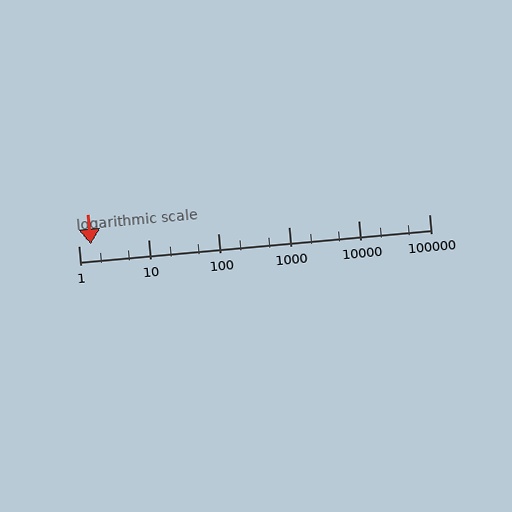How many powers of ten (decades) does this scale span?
The scale spans 5 decades, from 1 to 100000.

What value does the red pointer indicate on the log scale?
The pointer indicates approximately 1.5.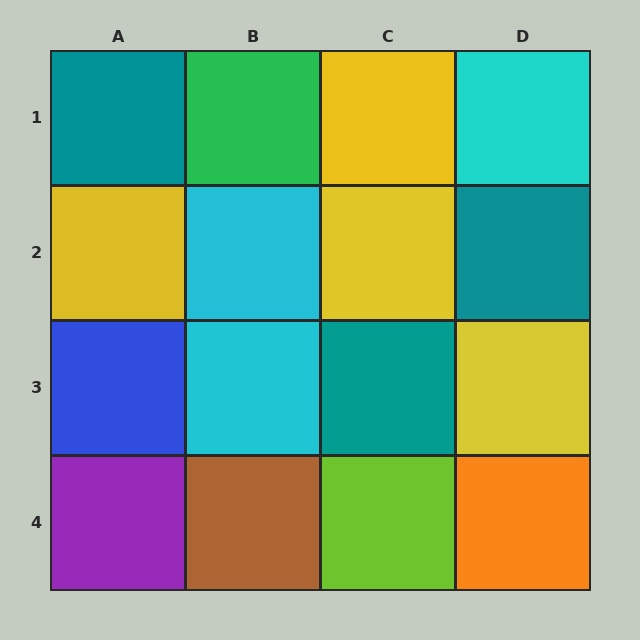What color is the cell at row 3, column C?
Teal.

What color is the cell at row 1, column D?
Cyan.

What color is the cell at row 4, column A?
Purple.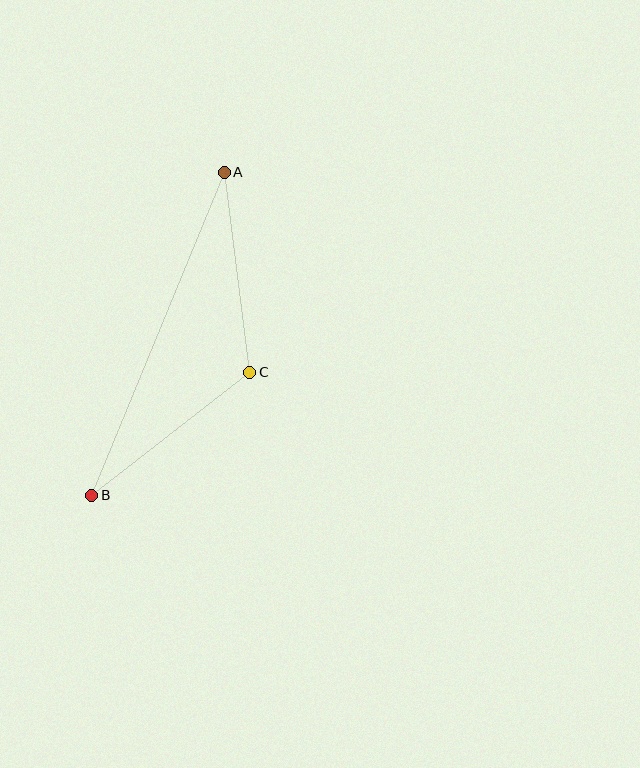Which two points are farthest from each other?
Points A and B are farthest from each other.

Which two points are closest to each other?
Points B and C are closest to each other.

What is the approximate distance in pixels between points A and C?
The distance between A and C is approximately 201 pixels.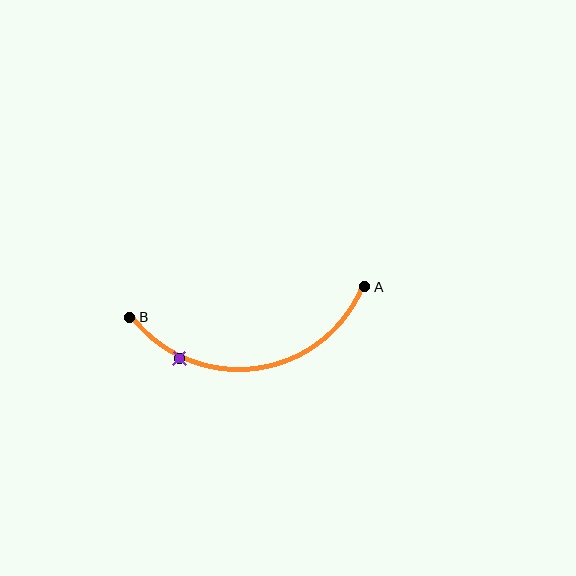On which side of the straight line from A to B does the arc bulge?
The arc bulges below the straight line connecting A and B.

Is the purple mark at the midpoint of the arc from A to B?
No. The purple mark lies on the arc but is closer to endpoint B. The arc midpoint would be at the point on the curve equidistant along the arc from both A and B.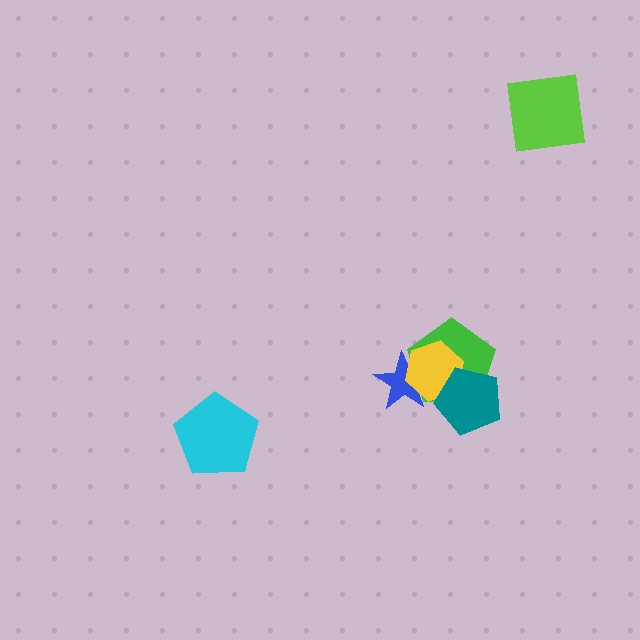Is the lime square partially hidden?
No, no other shape covers it.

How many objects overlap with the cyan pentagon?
0 objects overlap with the cyan pentagon.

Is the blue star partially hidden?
Yes, it is partially covered by another shape.